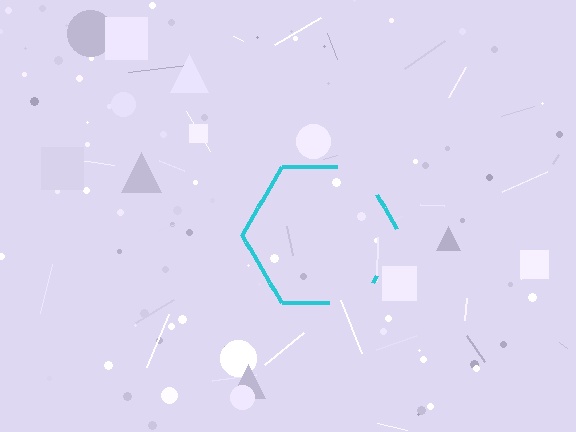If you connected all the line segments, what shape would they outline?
They would outline a hexagon.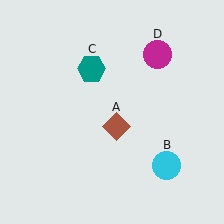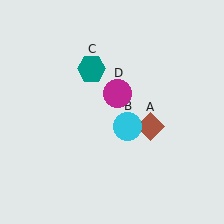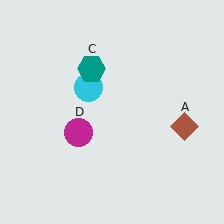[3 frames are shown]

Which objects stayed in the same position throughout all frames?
Teal hexagon (object C) remained stationary.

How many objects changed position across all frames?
3 objects changed position: brown diamond (object A), cyan circle (object B), magenta circle (object D).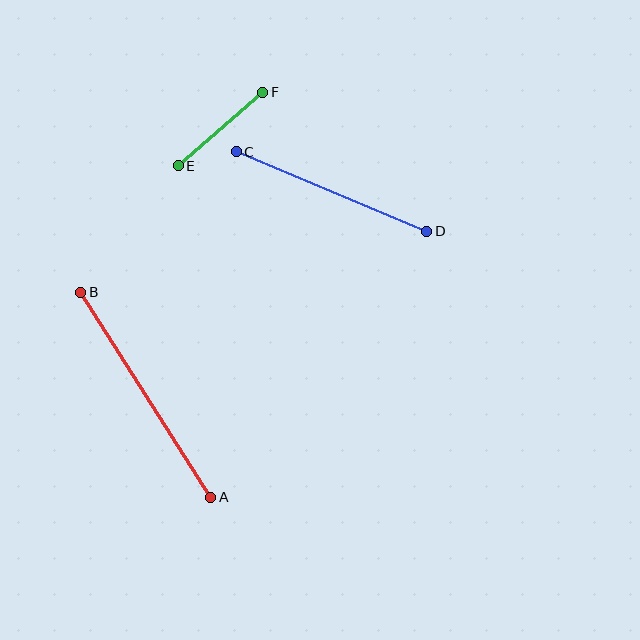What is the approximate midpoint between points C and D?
The midpoint is at approximately (331, 192) pixels.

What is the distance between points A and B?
The distance is approximately 242 pixels.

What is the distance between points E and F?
The distance is approximately 112 pixels.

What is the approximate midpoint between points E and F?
The midpoint is at approximately (220, 129) pixels.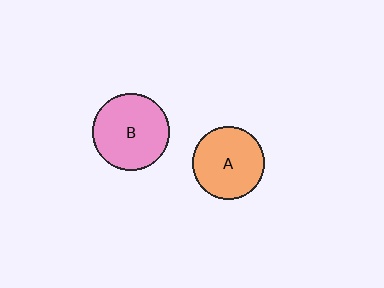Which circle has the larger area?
Circle B (pink).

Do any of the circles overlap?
No, none of the circles overlap.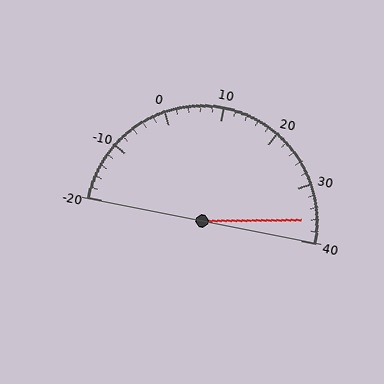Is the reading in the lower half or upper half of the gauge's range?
The reading is in the upper half of the range (-20 to 40).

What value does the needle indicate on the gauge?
The needle indicates approximately 36.